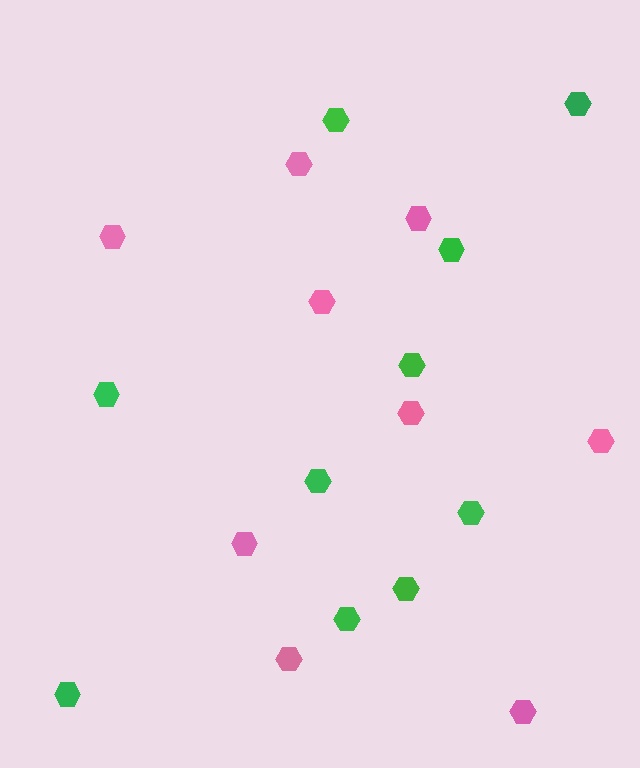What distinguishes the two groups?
There are 2 groups: one group of pink hexagons (9) and one group of green hexagons (10).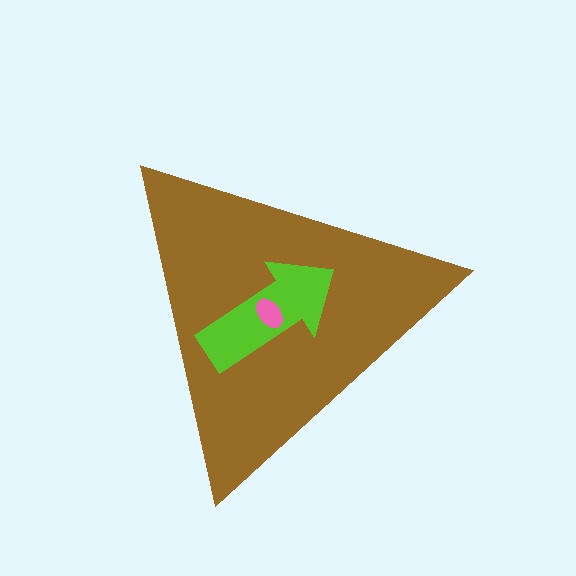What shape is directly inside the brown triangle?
The lime arrow.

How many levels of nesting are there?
3.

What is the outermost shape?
The brown triangle.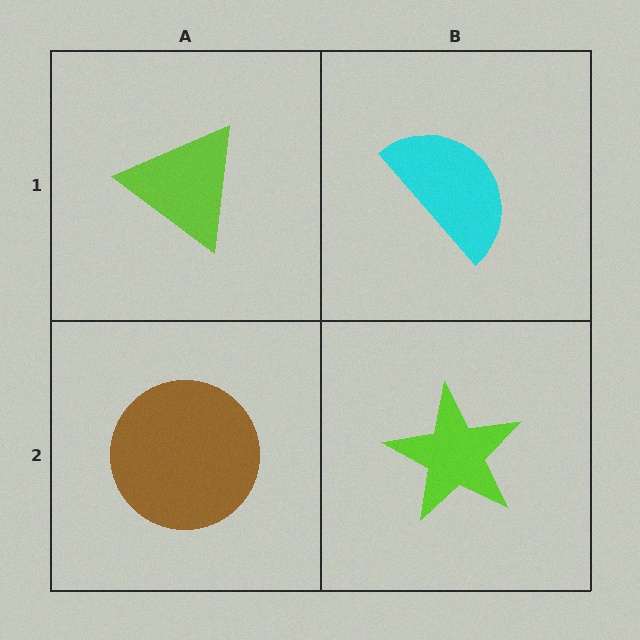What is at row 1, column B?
A cyan semicircle.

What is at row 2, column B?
A lime star.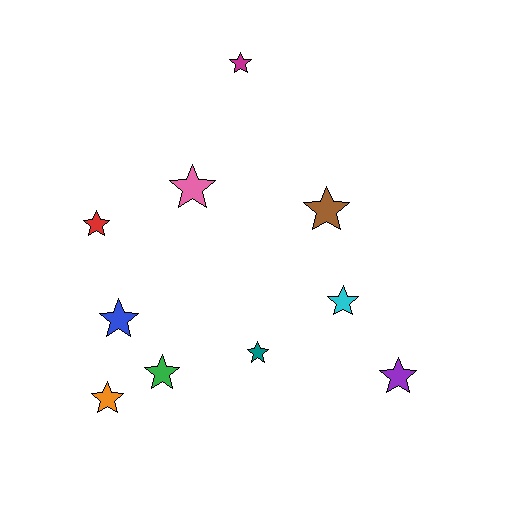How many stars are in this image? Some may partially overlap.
There are 10 stars.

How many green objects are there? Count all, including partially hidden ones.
There is 1 green object.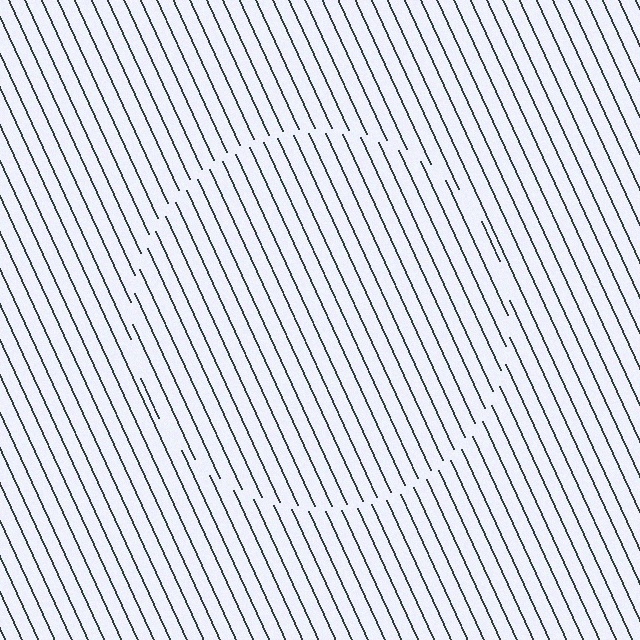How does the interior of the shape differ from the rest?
The interior of the shape contains the same grating, shifted by half a period — the contour is defined by the phase discontinuity where line-ends from the inner and outer gratings abut.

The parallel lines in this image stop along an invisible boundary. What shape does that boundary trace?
An illusory circle. The interior of the shape contains the same grating, shifted by half a period — the contour is defined by the phase discontinuity where line-ends from the inner and outer gratings abut.